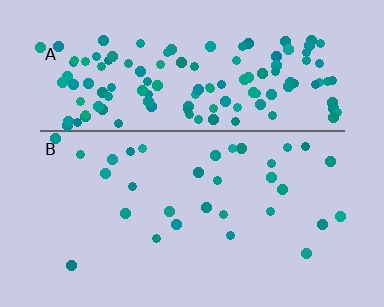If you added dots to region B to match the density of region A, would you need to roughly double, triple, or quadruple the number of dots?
Approximately quadruple.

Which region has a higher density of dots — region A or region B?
A (the top).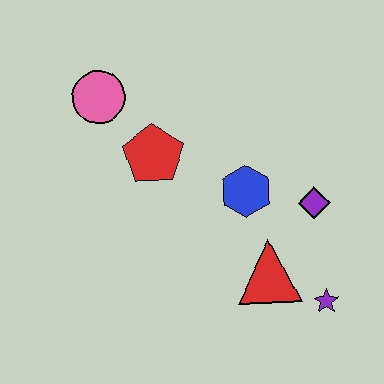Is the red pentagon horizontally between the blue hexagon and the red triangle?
No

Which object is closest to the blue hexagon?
The purple diamond is closest to the blue hexagon.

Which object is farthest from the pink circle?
The purple star is farthest from the pink circle.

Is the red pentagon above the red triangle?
Yes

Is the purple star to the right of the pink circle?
Yes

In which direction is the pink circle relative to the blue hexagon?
The pink circle is to the left of the blue hexagon.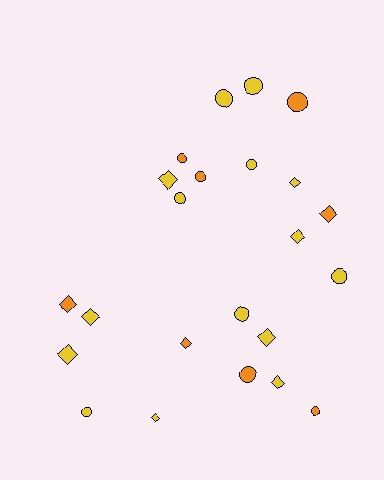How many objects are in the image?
There are 23 objects.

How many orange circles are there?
There are 5 orange circles.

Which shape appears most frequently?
Circle, with 12 objects.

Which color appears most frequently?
Yellow, with 15 objects.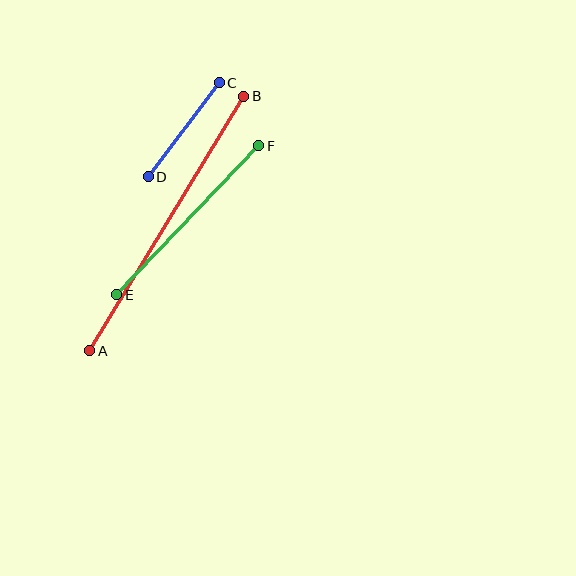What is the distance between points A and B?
The distance is approximately 298 pixels.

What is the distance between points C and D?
The distance is approximately 118 pixels.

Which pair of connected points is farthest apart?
Points A and B are farthest apart.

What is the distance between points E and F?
The distance is approximately 205 pixels.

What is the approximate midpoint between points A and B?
The midpoint is at approximately (167, 224) pixels.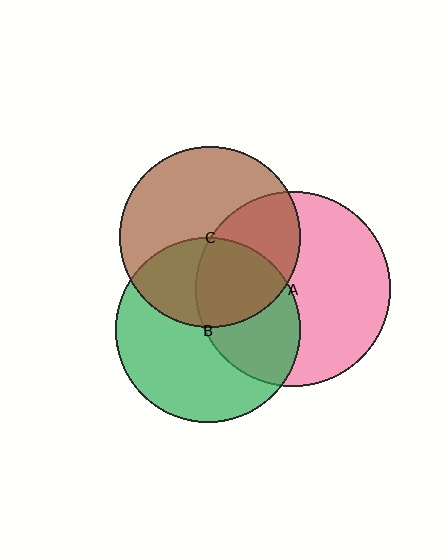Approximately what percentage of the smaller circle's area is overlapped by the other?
Approximately 40%.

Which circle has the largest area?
Circle A (pink).